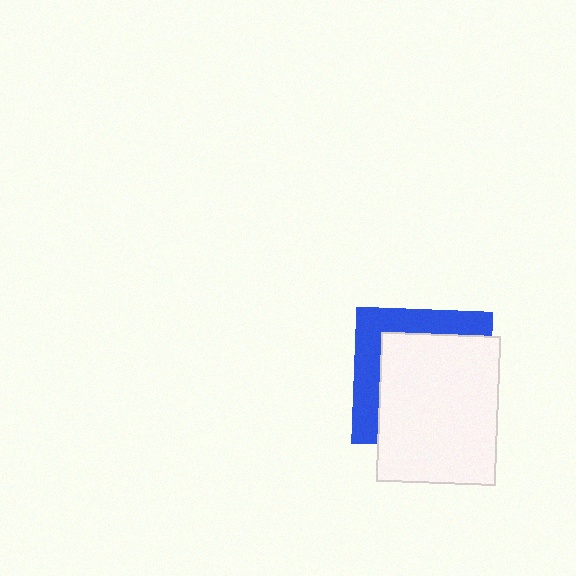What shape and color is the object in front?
The object in front is a white rectangle.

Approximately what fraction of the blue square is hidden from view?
Roughly 67% of the blue square is hidden behind the white rectangle.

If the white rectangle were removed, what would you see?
You would see the complete blue square.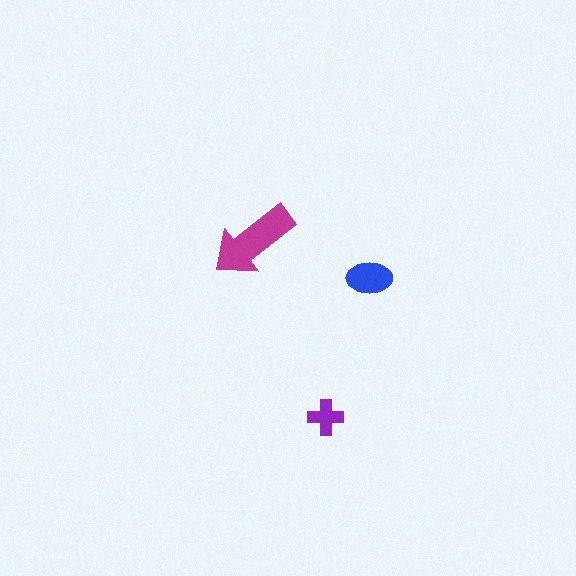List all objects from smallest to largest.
The purple cross, the blue ellipse, the magenta arrow.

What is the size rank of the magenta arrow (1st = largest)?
1st.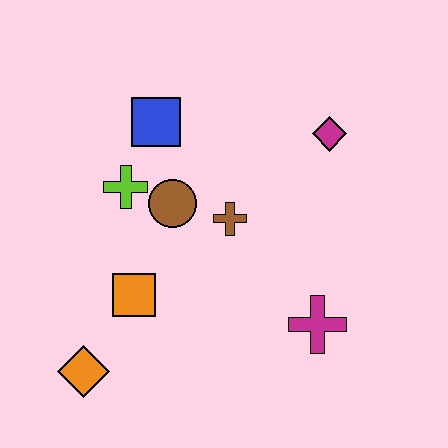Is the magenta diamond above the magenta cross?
Yes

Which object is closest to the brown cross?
The brown circle is closest to the brown cross.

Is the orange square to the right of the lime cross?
Yes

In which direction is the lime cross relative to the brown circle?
The lime cross is to the left of the brown circle.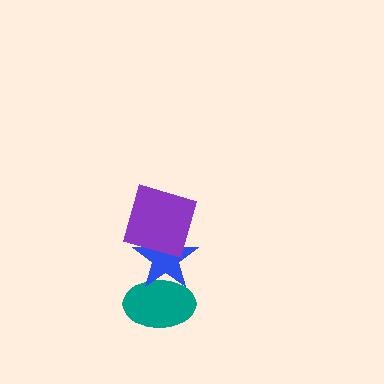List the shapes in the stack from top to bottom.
From top to bottom: the purple square, the blue star, the teal ellipse.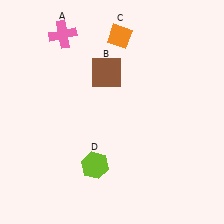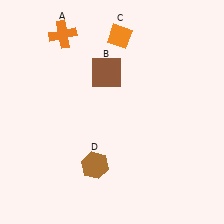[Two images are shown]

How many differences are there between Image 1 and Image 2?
There are 2 differences between the two images.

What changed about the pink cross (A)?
In Image 1, A is pink. In Image 2, it changed to orange.